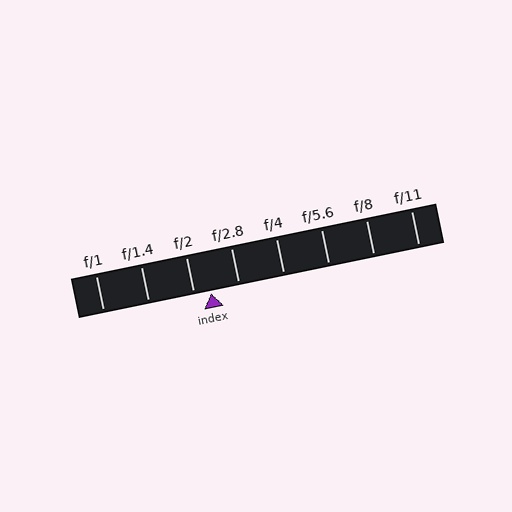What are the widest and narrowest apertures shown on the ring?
The widest aperture shown is f/1 and the narrowest is f/11.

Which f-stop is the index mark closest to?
The index mark is closest to f/2.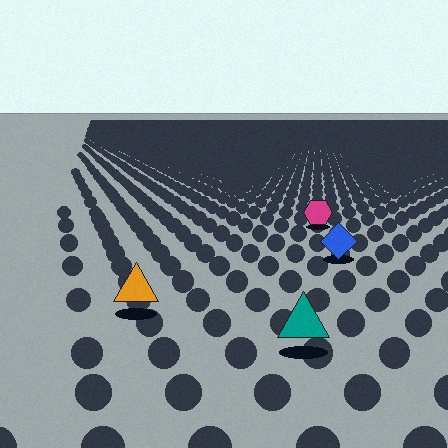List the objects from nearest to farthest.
From nearest to farthest: the teal triangle, the orange triangle, the blue diamond, the magenta hexagon.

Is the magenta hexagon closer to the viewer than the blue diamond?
No. The blue diamond is closer — you can tell from the texture gradient: the ground texture is coarser near it.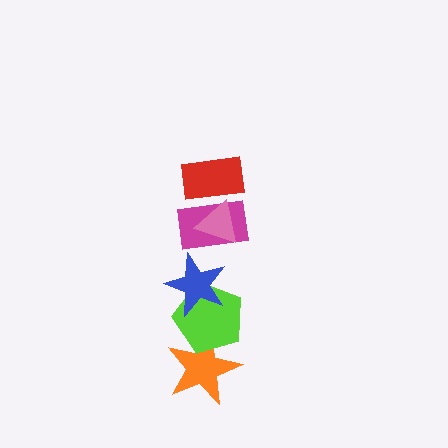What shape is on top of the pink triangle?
The red rectangle is on top of the pink triangle.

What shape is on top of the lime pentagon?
The blue star is on top of the lime pentagon.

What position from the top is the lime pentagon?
The lime pentagon is 5th from the top.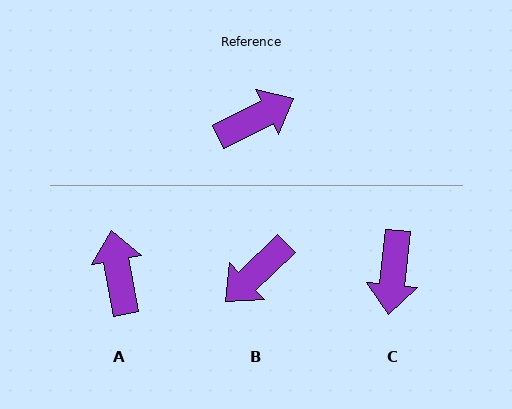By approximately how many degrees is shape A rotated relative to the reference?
Approximately 73 degrees counter-clockwise.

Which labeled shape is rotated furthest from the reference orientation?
B, about 163 degrees away.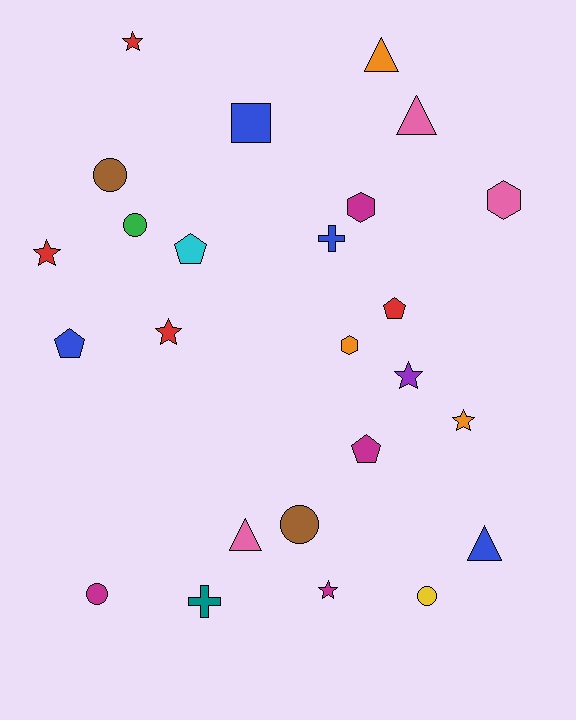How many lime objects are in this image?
There are no lime objects.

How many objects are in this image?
There are 25 objects.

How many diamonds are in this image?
There are no diamonds.